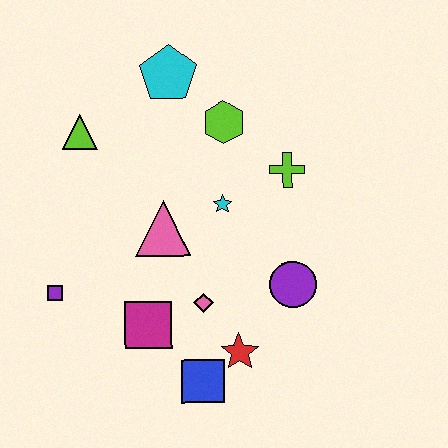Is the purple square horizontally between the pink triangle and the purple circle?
No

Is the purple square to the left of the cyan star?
Yes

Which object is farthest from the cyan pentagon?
The blue square is farthest from the cyan pentagon.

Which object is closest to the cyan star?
The pink triangle is closest to the cyan star.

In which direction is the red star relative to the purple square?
The red star is to the right of the purple square.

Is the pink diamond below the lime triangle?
Yes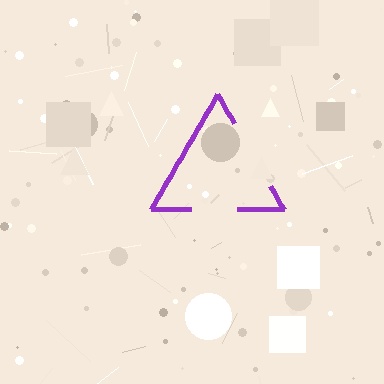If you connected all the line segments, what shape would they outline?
They would outline a triangle.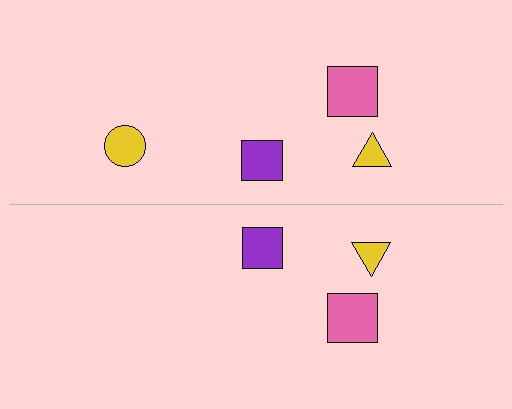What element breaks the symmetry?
A yellow circle is missing from the bottom side.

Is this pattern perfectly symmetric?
No, the pattern is not perfectly symmetric. A yellow circle is missing from the bottom side.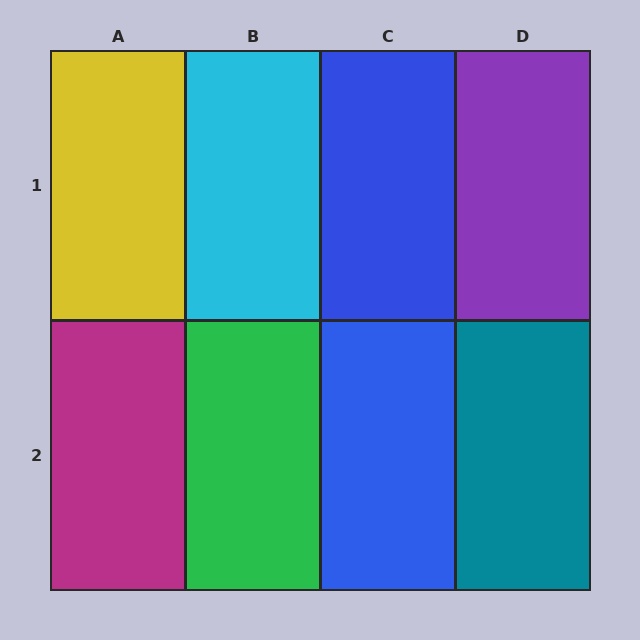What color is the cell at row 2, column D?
Teal.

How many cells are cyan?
1 cell is cyan.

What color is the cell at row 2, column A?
Magenta.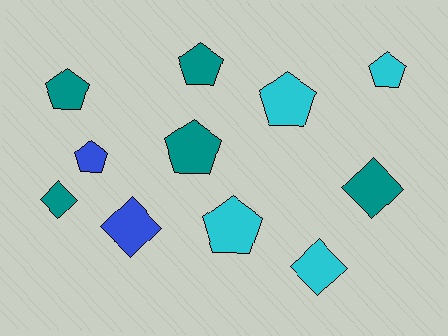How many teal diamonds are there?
There are 2 teal diamonds.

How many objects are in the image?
There are 11 objects.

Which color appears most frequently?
Teal, with 5 objects.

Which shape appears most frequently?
Pentagon, with 7 objects.